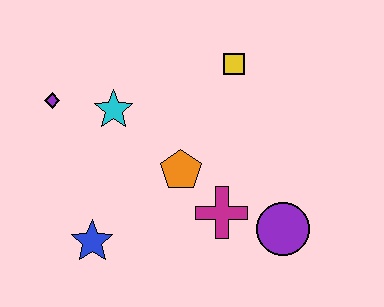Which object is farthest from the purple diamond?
The purple circle is farthest from the purple diamond.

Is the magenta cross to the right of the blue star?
Yes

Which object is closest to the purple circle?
The magenta cross is closest to the purple circle.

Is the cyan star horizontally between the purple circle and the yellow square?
No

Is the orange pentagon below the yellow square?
Yes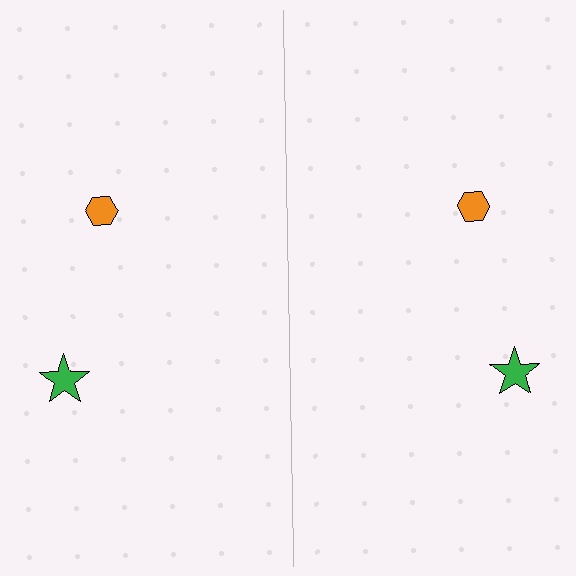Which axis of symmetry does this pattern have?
The pattern has a vertical axis of symmetry running through the center of the image.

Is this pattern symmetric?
Yes, this pattern has bilateral (reflection) symmetry.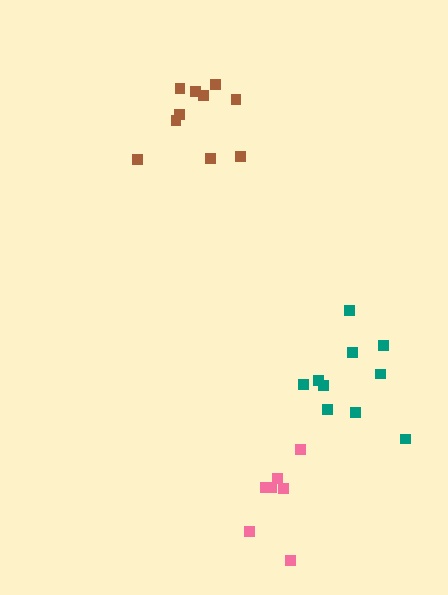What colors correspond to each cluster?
The clusters are colored: pink, teal, brown.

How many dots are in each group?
Group 1: 7 dots, Group 2: 10 dots, Group 3: 10 dots (27 total).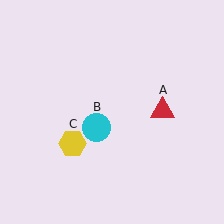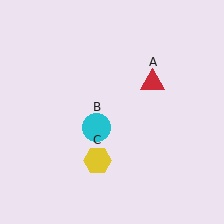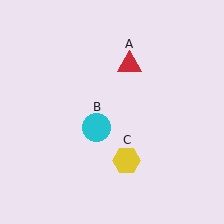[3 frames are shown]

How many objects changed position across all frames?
2 objects changed position: red triangle (object A), yellow hexagon (object C).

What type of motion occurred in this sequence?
The red triangle (object A), yellow hexagon (object C) rotated counterclockwise around the center of the scene.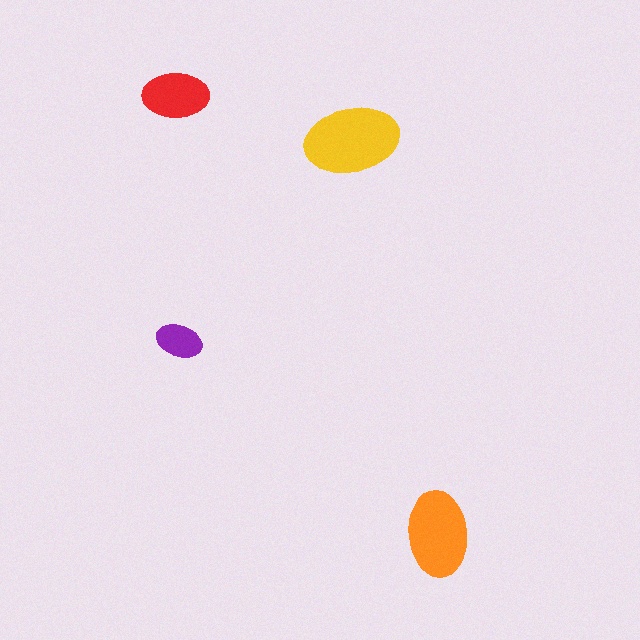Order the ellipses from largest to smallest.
the yellow one, the orange one, the red one, the purple one.